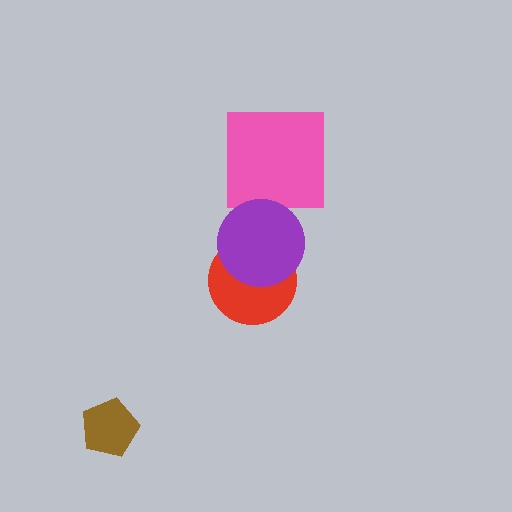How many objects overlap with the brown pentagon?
0 objects overlap with the brown pentagon.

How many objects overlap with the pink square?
0 objects overlap with the pink square.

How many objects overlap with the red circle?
1 object overlaps with the red circle.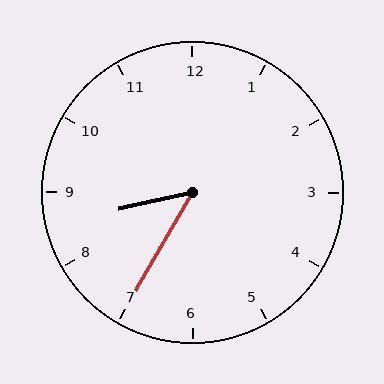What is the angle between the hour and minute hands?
Approximately 48 degrees.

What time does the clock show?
8:35.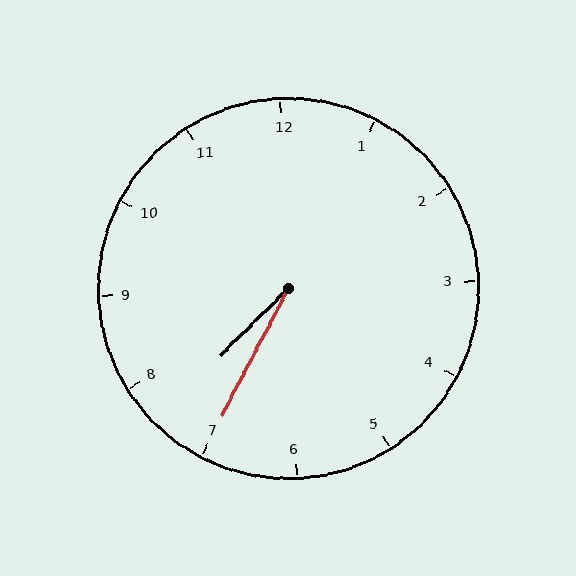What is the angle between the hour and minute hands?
Approximately 18 degrees.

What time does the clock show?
7:35.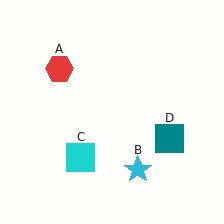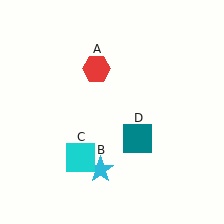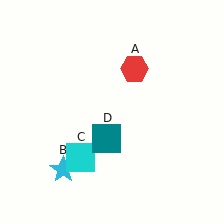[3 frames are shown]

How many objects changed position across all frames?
3 objects changed position: red hexagon (object A), cyan star (object B), teal square (object D).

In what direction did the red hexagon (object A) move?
The red hexagon (object A) moved right.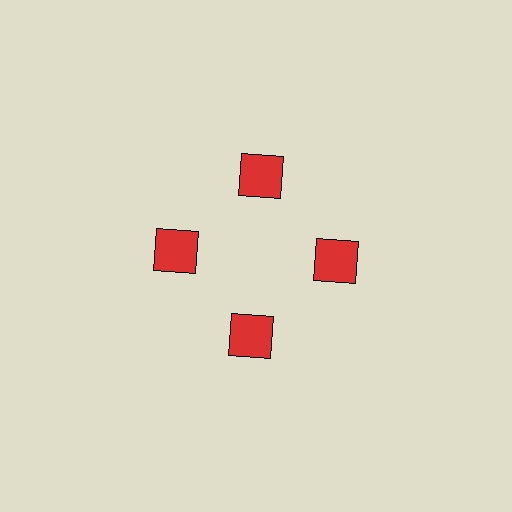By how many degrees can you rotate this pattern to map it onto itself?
The pattern maps onto itself every 90 degrees of rotation.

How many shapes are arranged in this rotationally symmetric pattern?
There are 4 shapes, arranged in 4 groups of 1.